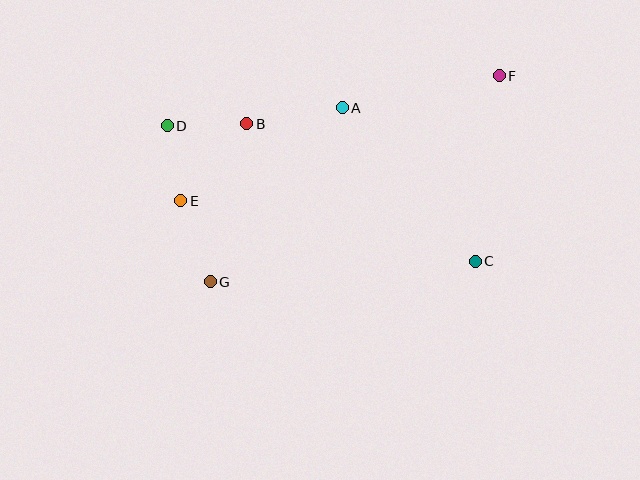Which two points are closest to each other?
Points D and E are closest to each other.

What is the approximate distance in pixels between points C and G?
The distance between C and G is approximately 265 pixels.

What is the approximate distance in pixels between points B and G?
The distance between B and G is approximately 162 pixels.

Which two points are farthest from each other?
Points F and G are farthest from each other.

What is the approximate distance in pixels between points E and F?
The distance between E and F is approximately 342 pixels.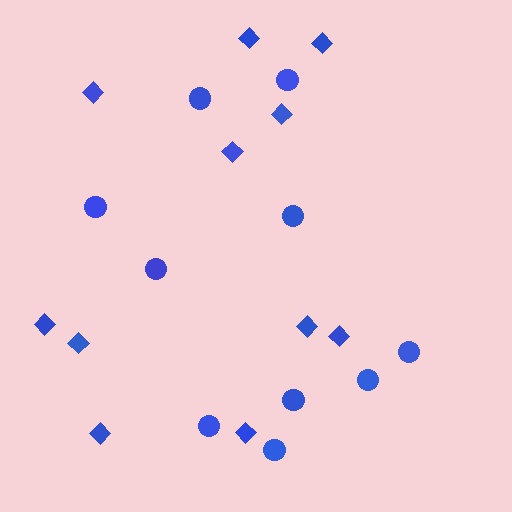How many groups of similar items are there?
There are 2 groups: one group of diamonds (11) and one group of circles (10).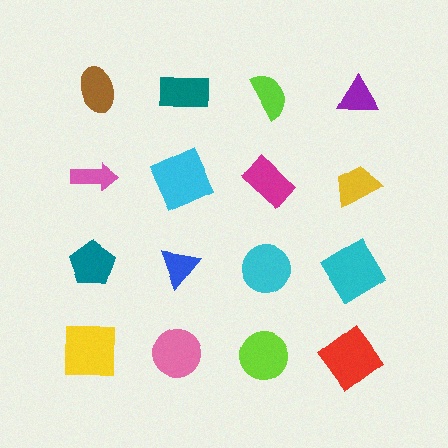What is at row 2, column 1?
A pink arrow.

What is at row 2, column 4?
A yellow trapezoid.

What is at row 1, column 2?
A teal rectangle.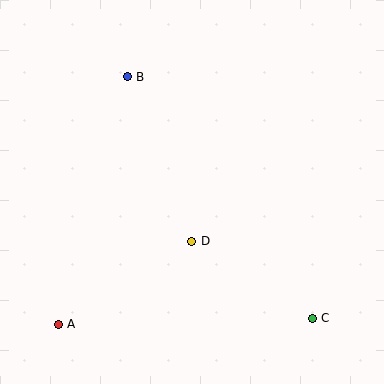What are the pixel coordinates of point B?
Point B is at (127, 77).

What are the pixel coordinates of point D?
Point D is at (192, 241).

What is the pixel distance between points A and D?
The distance between A and D is 157 pixels.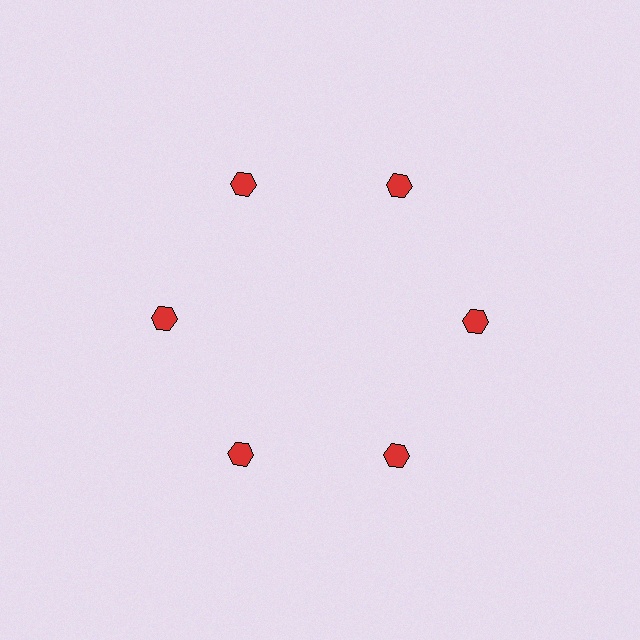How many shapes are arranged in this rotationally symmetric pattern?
There are 6 shapes, arranged in 6 groups of 1.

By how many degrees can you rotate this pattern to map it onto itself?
The pattern maps onto itself every 60 degrees of rotation.